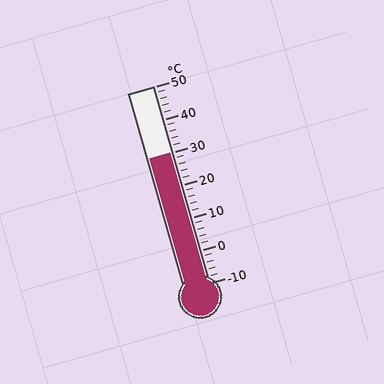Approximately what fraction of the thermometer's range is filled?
The thermometer is filled to approximately 65% of its range.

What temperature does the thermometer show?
The thermometer shows approximately 30°C.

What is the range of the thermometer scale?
The thermometer scale ranges from -10°C to 50°C.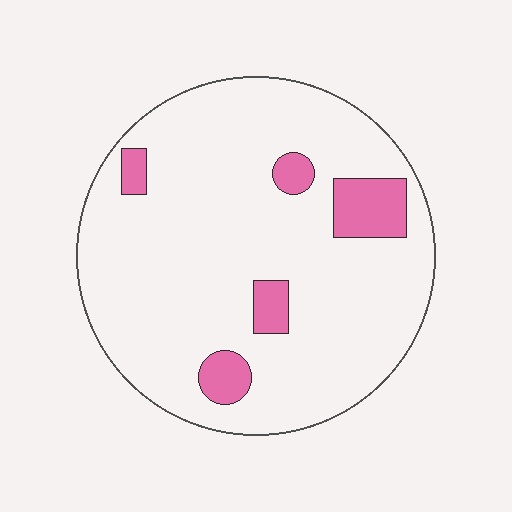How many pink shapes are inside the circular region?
5.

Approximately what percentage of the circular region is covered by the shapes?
Approximately 10%.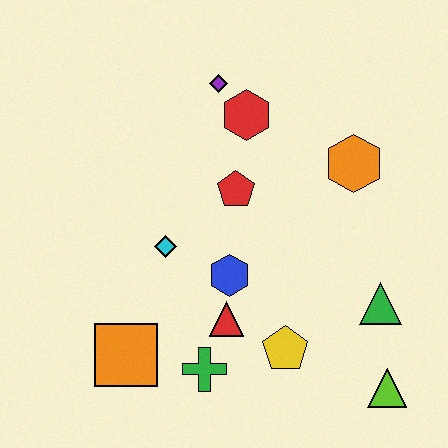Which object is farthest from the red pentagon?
The lime triangle is farthest from the red pentagon.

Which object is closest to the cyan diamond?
The blue hexagon is closest to the cyan diamond.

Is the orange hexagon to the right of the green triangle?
No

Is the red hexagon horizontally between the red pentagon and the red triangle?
No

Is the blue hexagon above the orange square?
Yes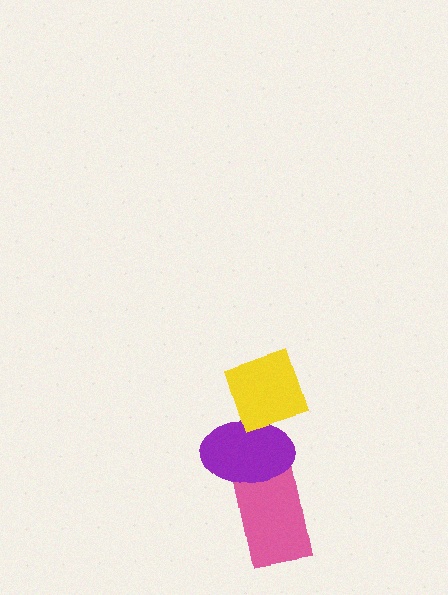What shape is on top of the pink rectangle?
The purple ellipse is on top of the pink rectangle.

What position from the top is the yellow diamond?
The yellow diamond is 1st from the top.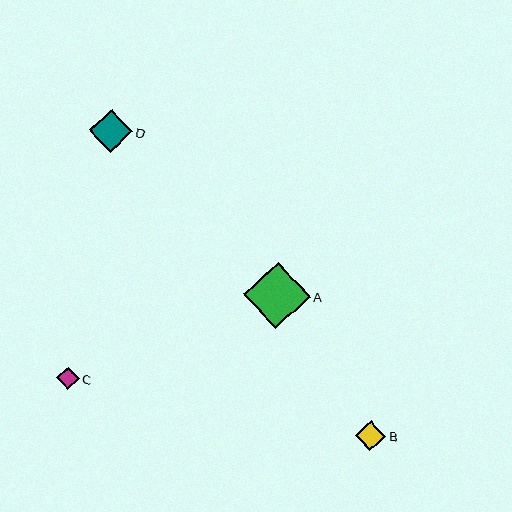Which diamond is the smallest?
Diamond C is the smallest with a size of approximately 23 pixels.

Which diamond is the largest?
Diamond A is the largest with a size of approximately 67 pixels.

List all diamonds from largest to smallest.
From largest to smallest: A, D, B, C.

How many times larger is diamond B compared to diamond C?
Diamond B is approximately 1.4 times the size of diamond C.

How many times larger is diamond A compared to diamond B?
Diamond A is approximately 2.2 times the size of diamond B.